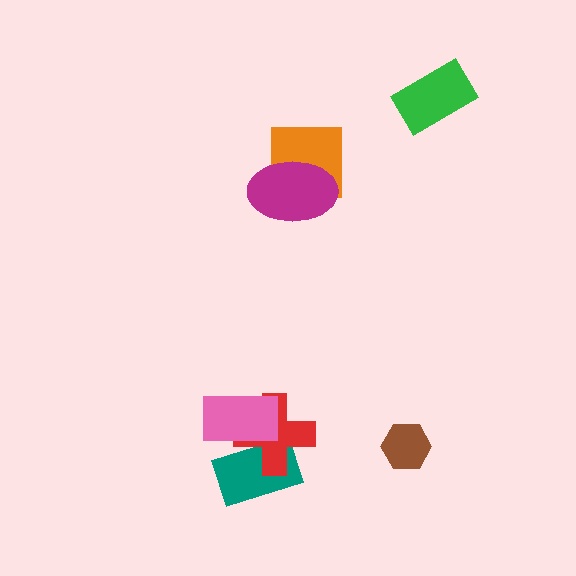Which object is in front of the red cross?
The pink rectangle is in front of the red cross.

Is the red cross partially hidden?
Yes, it is partially covered by another shape.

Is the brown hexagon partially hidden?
No, no other shape covers it.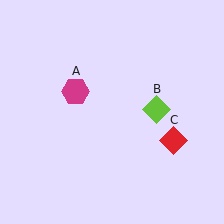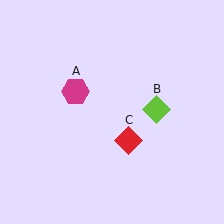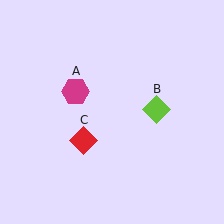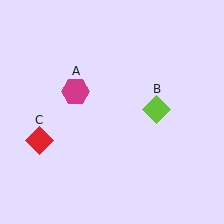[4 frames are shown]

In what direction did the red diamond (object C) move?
The red diamond (object C) moved left.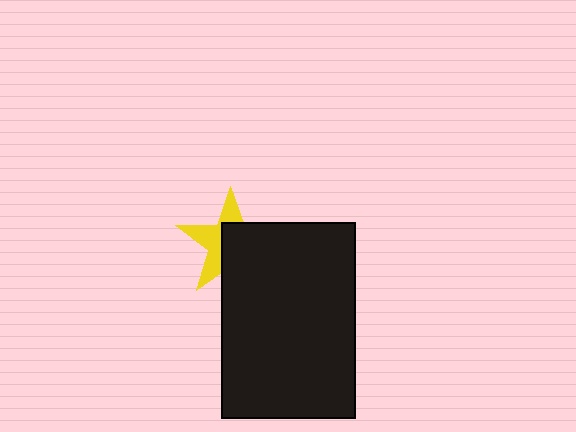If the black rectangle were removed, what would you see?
You would see the complete yellow star.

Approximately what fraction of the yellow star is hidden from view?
Roughly 55% of the yellow star is hidden behind the black rectangle.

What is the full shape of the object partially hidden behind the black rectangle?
The partially hidden object is a yellow star.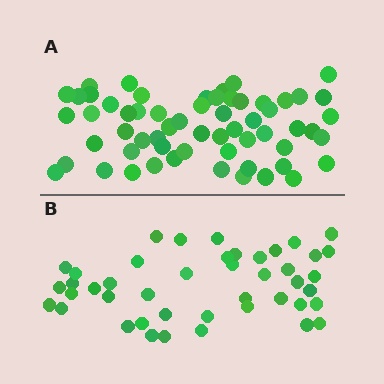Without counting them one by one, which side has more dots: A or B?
Region A (the top region) has more dots.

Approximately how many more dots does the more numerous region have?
Region A has approximately 15 more dots than region B.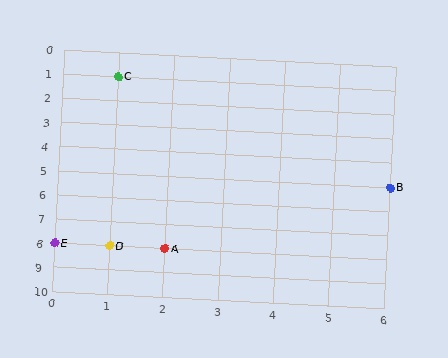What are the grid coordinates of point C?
Point C is at grid coordinates (1, 1).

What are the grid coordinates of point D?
Point D is at grid coordinates (1, 8).